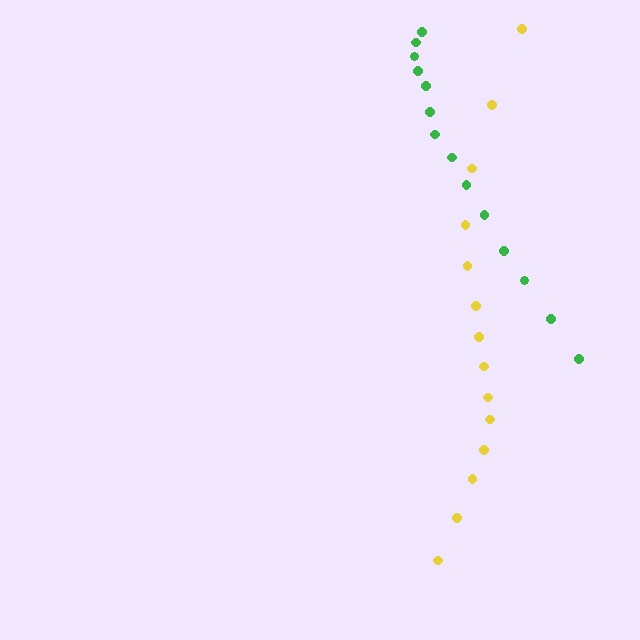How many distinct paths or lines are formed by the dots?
There are 2 distinct paths.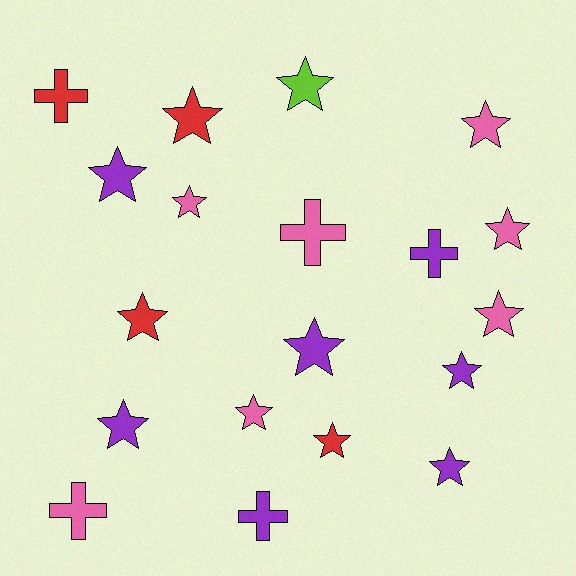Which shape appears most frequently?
Star, with 14 objects.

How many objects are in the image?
There are 19 objects.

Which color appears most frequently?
Pink, with 7 objects.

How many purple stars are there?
There are 5 purple stars.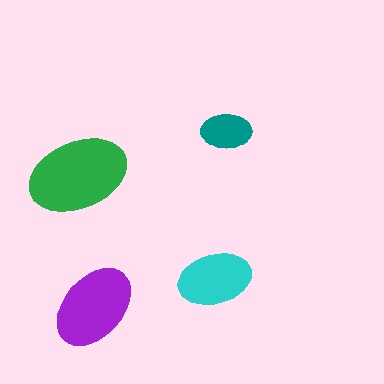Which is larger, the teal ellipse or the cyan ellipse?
The cyan one.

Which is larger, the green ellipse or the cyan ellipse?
The green one.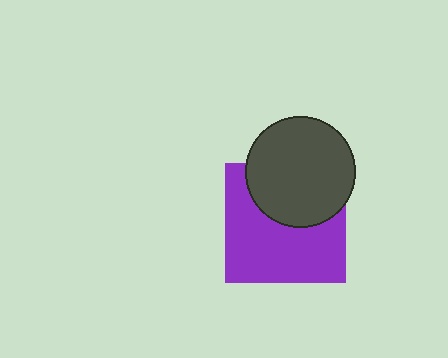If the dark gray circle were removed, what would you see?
You would see the complete purple square.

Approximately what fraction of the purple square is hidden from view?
Roughly 38% of the purple square is hidden behind the dark gray circle.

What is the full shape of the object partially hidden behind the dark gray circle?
The partially hidden object is a purple square.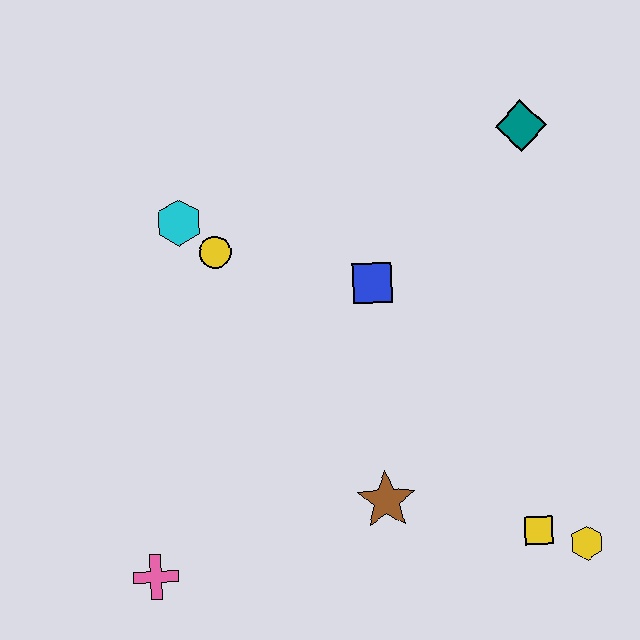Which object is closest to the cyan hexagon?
The yellow circle is closest to the cyan hexagon.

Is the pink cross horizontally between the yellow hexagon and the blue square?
No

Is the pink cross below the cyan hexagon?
Yes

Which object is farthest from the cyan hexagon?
The yellow hexagon is farthest from the cyan hexagon.